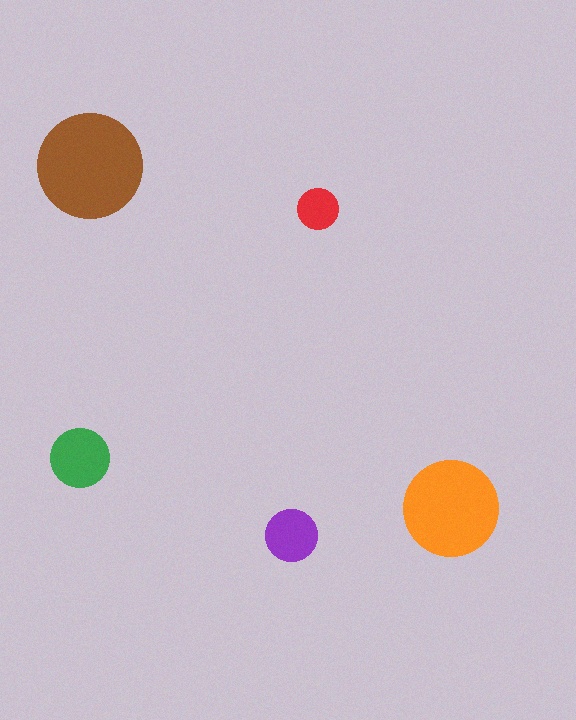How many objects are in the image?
There are 5 objects in the image.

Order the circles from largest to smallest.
the brown one, the orange one, the green one, the purple one, the red one.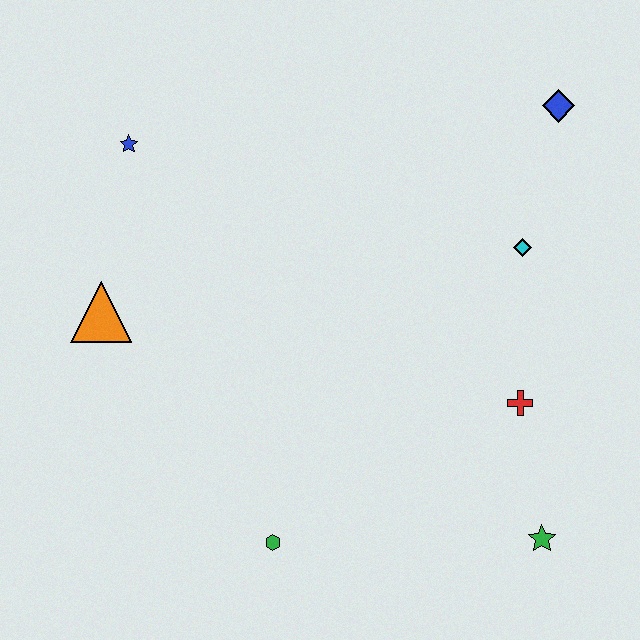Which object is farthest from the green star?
The blue star is farthest from the green star.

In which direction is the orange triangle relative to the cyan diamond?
The orange triangle is to the left of the cyan diamond.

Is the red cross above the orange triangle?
No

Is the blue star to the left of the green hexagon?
Yes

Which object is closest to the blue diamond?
The cyan diamond is closest to the blue diamond.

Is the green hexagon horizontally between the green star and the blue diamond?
No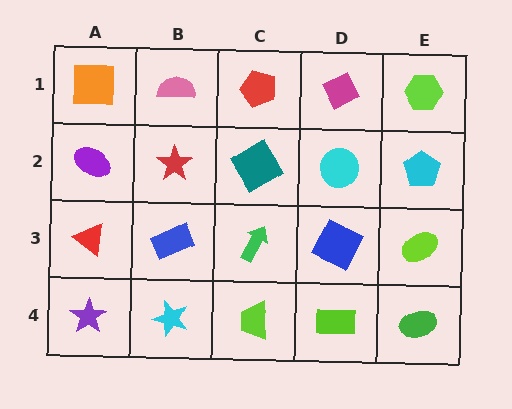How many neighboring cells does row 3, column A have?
3.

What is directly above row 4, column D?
A blue square.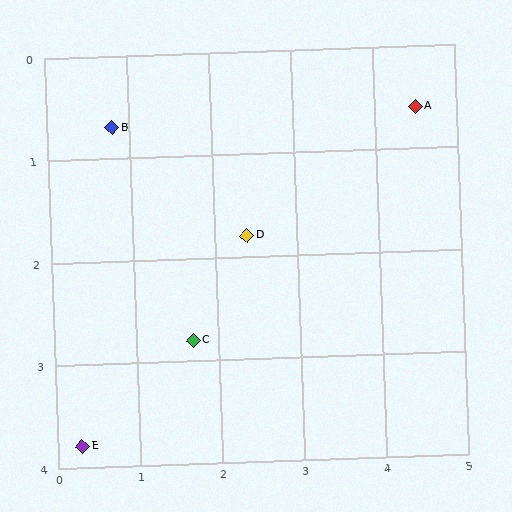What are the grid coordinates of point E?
Point E is at approximately (0.3, 3.8).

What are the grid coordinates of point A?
Point A is at approximately (4.5, 0.6).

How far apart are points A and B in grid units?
Points A and B are about 3.7 grid units apart.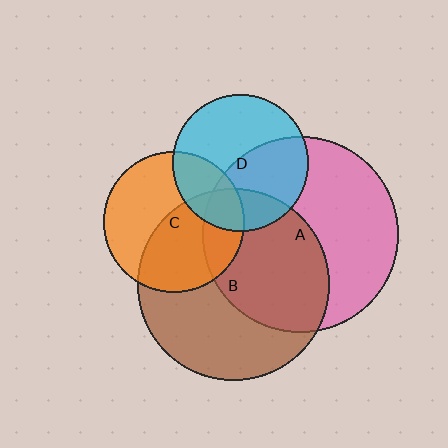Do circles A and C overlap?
Yes.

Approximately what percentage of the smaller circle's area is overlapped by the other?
Approximately 20%.